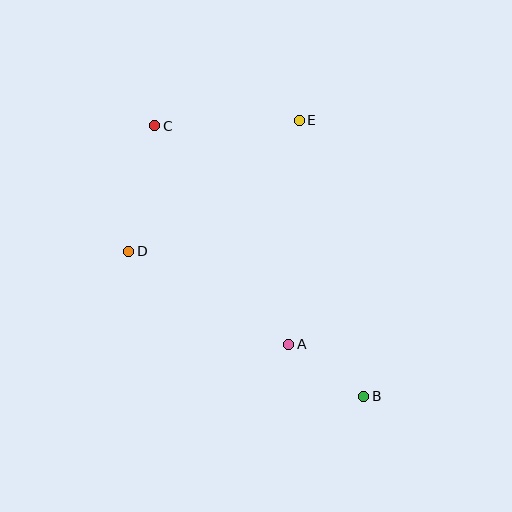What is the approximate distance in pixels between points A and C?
The distance between A and C is approximately 256 pixels.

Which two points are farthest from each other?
Points B and C are farthest from each other.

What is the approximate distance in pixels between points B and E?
The distance between B and E is approximately 283 pixels.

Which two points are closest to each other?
Points A and B are closest to each other.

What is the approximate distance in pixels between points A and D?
The distance between A and D is approximately 185 pixels.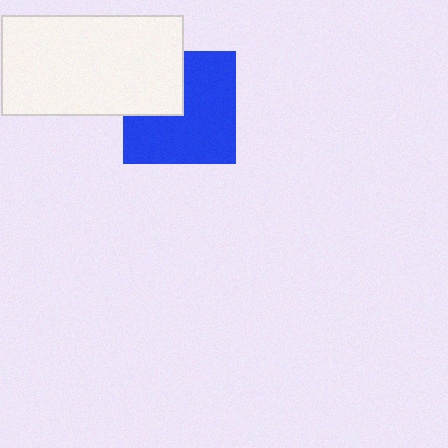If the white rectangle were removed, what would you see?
You would see the complete blue square.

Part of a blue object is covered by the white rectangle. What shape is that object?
It is a square.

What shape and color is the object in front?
The object in front is a white rectangle.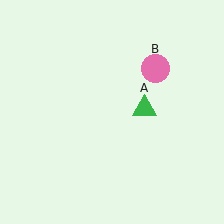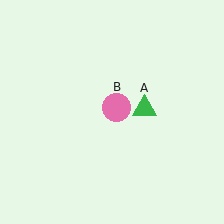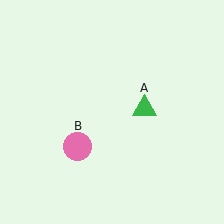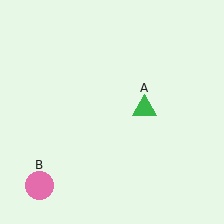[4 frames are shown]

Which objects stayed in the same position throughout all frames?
Green triangle (object A) remained stationary.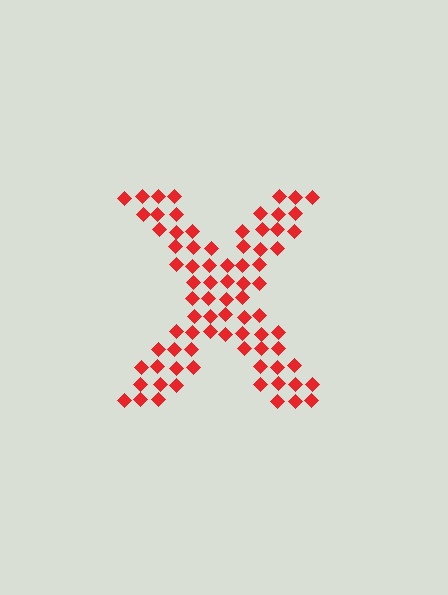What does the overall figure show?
The overall figure shows the letter X.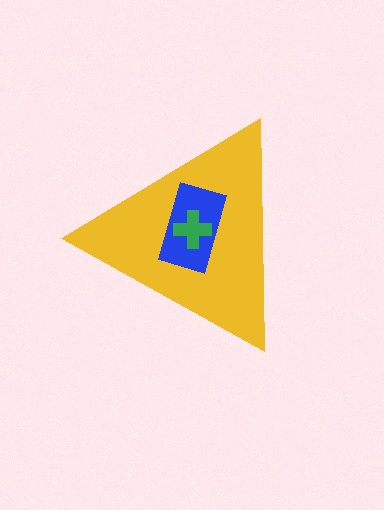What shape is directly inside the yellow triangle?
The blue rectangle.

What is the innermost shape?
The green cross.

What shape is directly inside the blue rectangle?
The green cross.